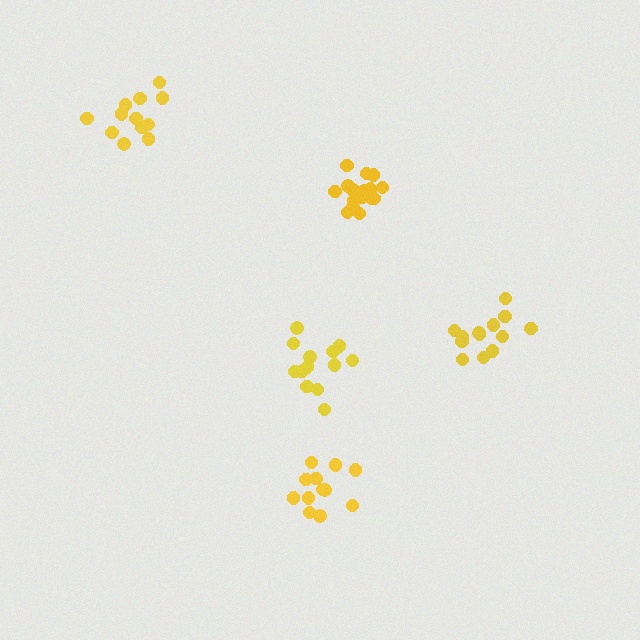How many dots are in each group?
Group 1: 13 dots, Group 2: 12 dots, Group 3: 13 dots, Group 4: 13 dots, Group 5: 18 dots (69 total).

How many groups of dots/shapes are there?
There are 5 groups.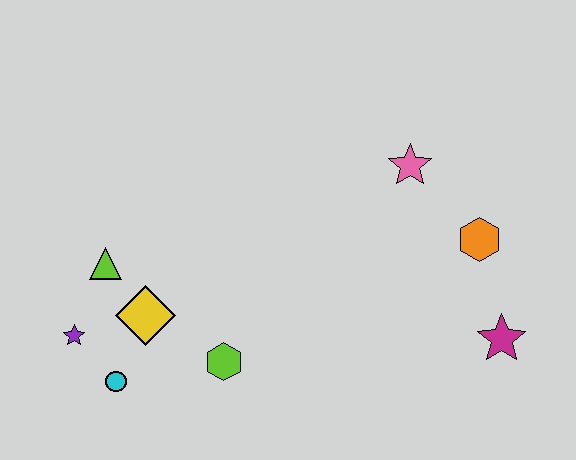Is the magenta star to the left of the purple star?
No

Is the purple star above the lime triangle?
No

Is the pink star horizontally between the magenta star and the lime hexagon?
Yes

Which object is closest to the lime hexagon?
The yellow diamond is closest to the lime hexagon.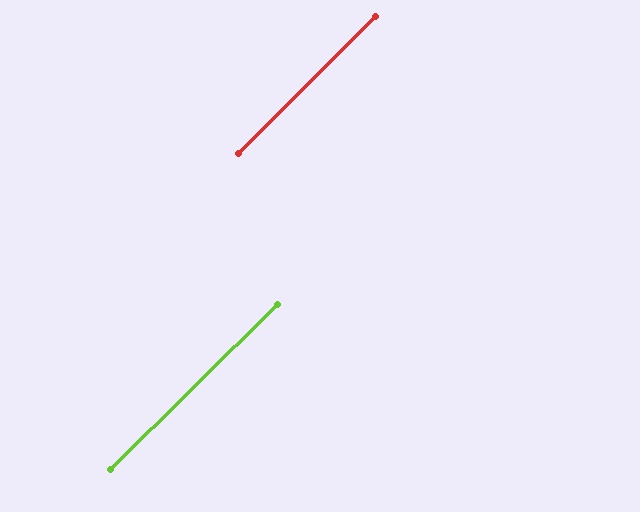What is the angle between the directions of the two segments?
Approximately 0 degrees.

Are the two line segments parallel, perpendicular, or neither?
Parallel — their directions differ by only 0.5°.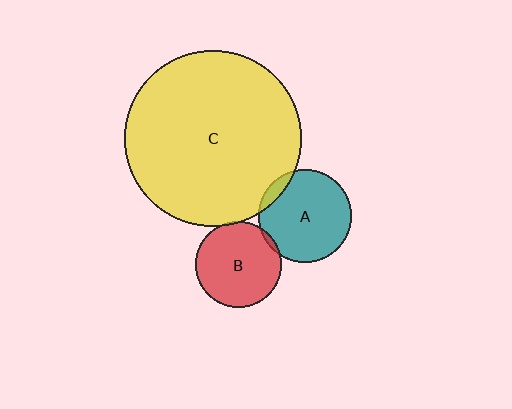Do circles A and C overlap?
Yes.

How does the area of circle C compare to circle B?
Approximately 4.2 times.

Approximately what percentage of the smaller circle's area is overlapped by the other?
Approximately 10%.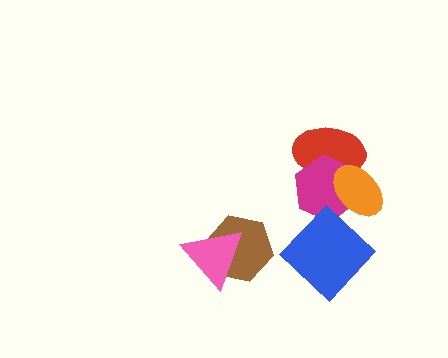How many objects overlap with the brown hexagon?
1 object overlaps with the brown hexagon.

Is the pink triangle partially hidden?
No, no other shape covers it.